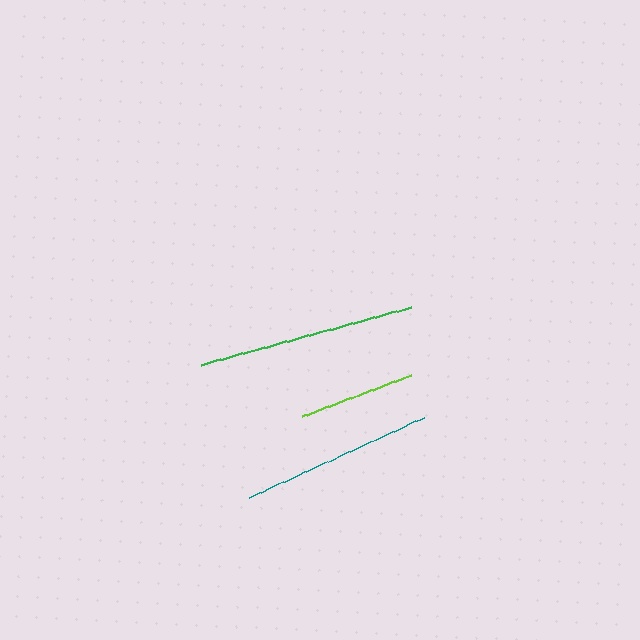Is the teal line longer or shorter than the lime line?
The teal line is longer than the lime line.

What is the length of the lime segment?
The lime segment is approximately 117 pixels long.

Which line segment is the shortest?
The lime line is the shortest at approximately 117 pixels.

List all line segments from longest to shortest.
From longest to shortest: green, teal, lime.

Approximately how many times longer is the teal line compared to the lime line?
The teal line is approximately 1.6 times the length of the lime line.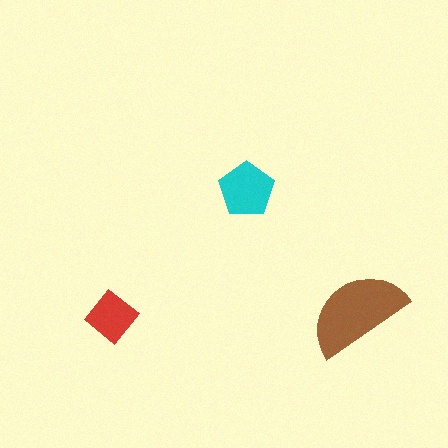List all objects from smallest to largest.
The red diamond, the cyan pentagon, the brown semicircle.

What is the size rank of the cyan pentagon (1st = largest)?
2nd.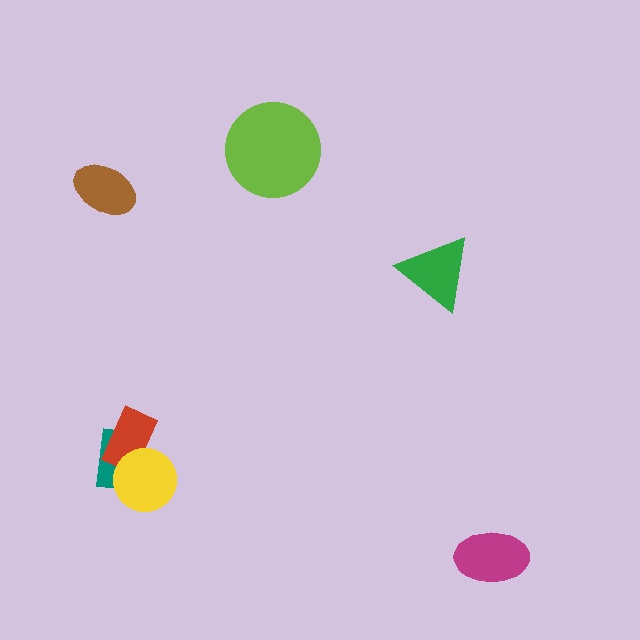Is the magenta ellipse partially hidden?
No, no other shape covers it.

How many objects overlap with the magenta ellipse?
0 objects overlap with the magenta ellipse.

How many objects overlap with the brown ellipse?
0 objects overlap with the brown ellipse.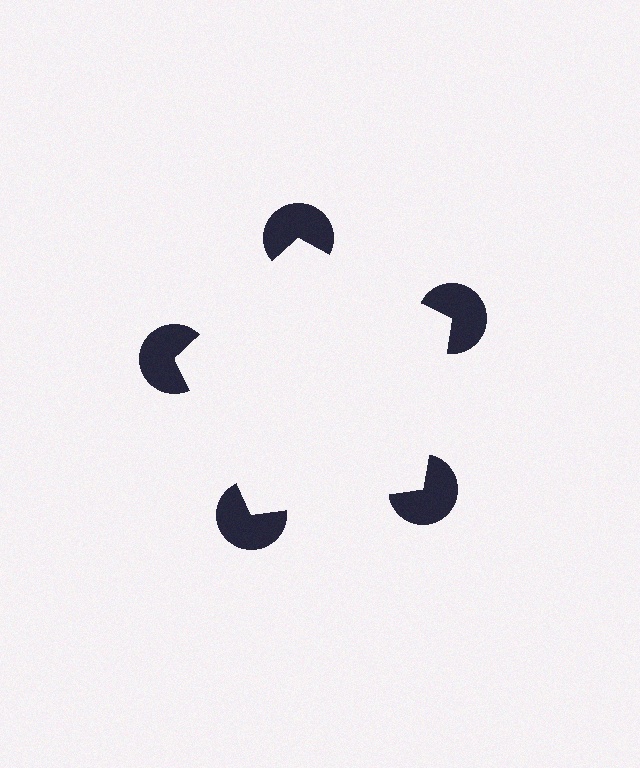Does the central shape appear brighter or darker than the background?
It typically appears slightly brighter than the background, even though no actual brightness change is drawn.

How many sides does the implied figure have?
5 sides.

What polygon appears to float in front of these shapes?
An illusory pentagon — its edges are inferred from the aligned wedge cuts in the pac-man discs, not physically drawn.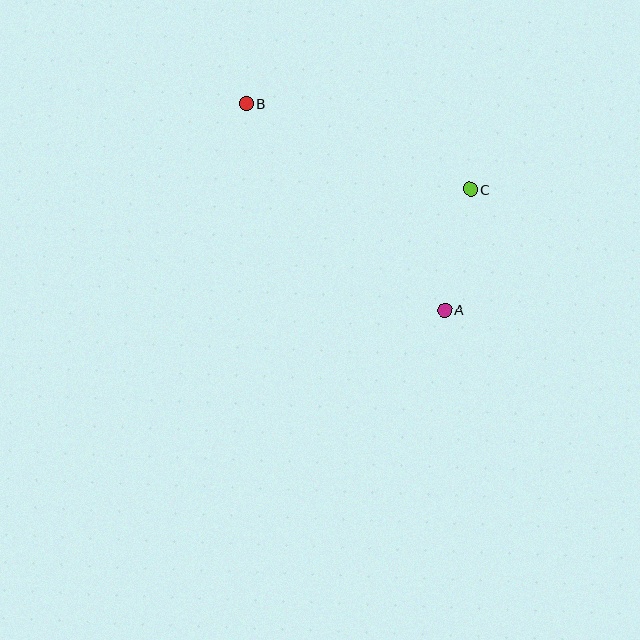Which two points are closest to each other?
Points A and C are closest to each other.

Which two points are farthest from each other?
Points A and B are farthest from each other.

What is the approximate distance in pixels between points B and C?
The distance between B and C is approximately 240 pixels.